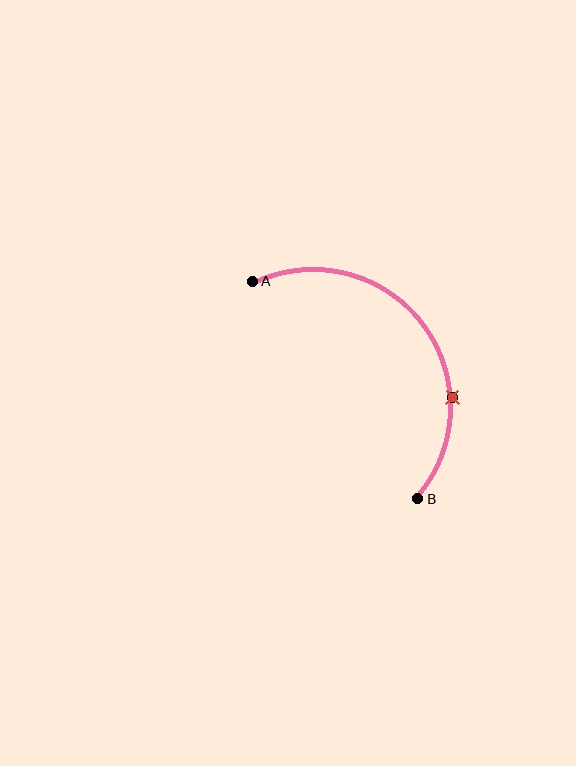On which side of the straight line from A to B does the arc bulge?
The arc bulges above and to the right of the straight line connecting A and B.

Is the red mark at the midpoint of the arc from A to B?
No. The red mark lies on the arc but is closer to endpoint B. The arc midpoint would be at the point on the curve equidistant along the arc from both A and B.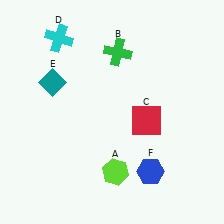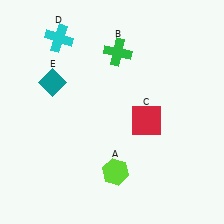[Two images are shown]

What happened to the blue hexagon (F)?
The blue hexagon (F) was removed in Image 2. It was in the bottom-right area of Image 1.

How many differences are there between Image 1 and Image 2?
There is 1 difference between the two images.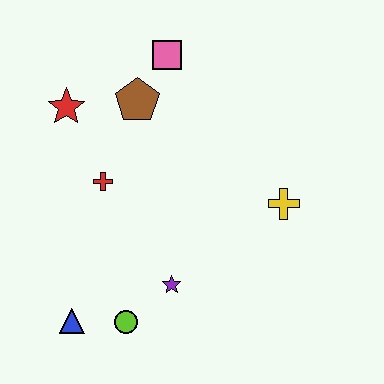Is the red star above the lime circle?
Yes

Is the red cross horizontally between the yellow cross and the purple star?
No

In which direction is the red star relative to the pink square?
The red star is to the left of the pink square.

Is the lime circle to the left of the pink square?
Yes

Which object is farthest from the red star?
The yellow cross is farthest from the red star.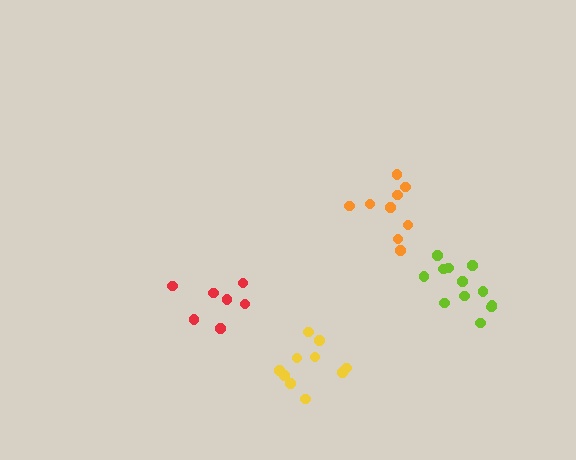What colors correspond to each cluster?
The clusters are colored: yellow, orange, red, lime.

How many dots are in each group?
Group 1: 10 dots, Group 2: 9 dots, Group 3: 7 dots, Group 4: 12 dots (38 total).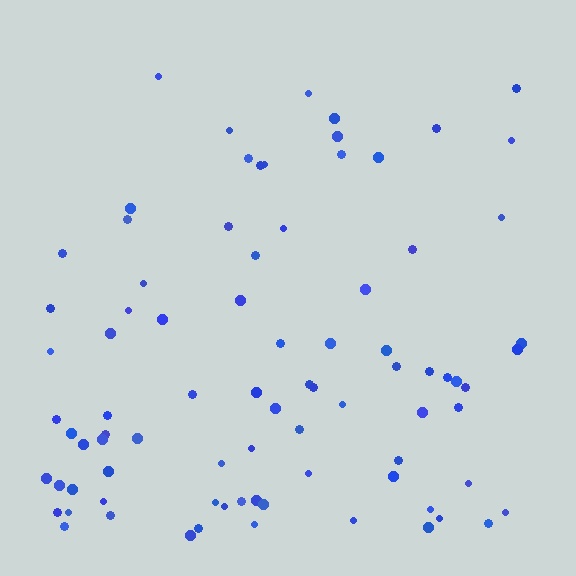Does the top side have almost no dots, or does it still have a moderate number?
Still a moderate number, just noticeably fewer than the bottom.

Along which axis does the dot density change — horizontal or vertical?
Vertical.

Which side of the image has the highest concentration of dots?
The bottom.